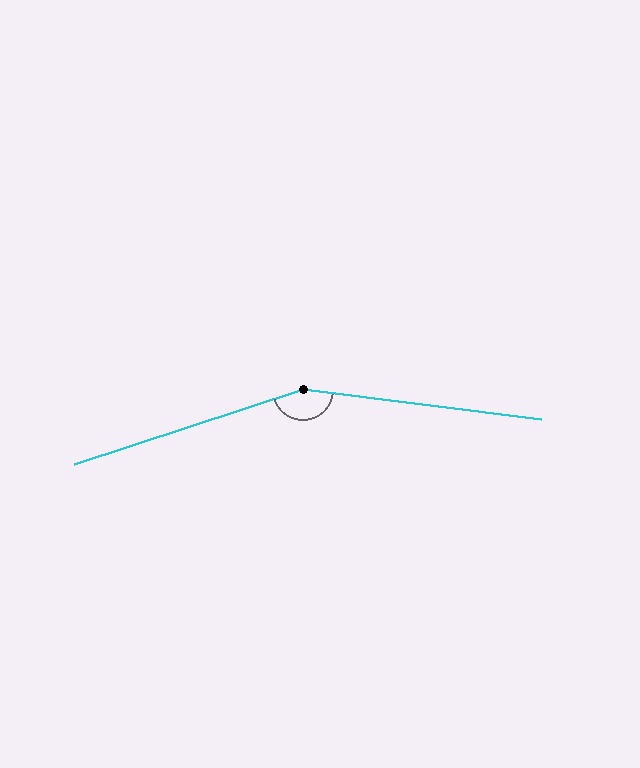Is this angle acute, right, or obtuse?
It is obtuse.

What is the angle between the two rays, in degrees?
Approximately 155 degrees.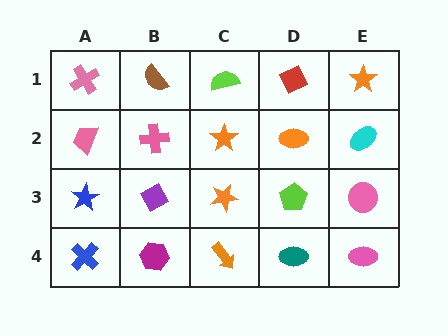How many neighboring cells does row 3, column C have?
4.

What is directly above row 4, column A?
A blue star.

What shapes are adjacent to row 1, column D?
An orange ellipse (row 2, column D), a lime semicircle (row 1, column C), an orange star (row 1, column E).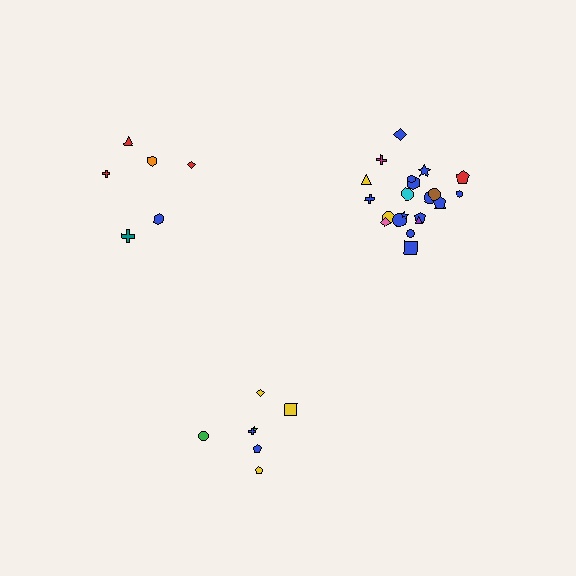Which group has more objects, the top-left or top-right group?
The top-right group.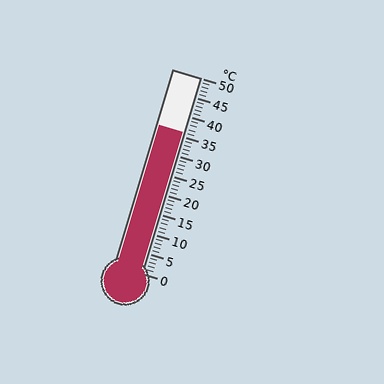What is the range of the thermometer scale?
The thermometer scale ranges from 0°C to 50°C.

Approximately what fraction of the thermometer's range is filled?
The thermometer is filled to approximately 70% of its range.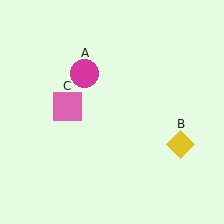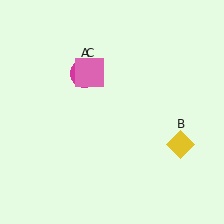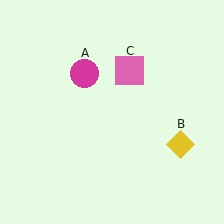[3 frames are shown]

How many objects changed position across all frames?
1 object changed position: pink square (object C).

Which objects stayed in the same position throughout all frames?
Magenta circle (object A) and yellow diamond (object B) remained stationary.